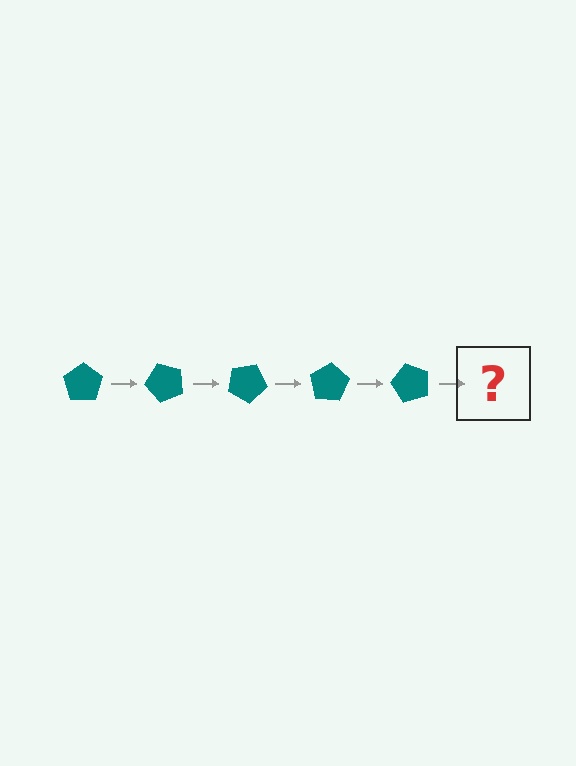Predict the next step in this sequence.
The next step is a teal pentagon rotated 250 degrees.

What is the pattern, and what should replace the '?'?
The pattern is that the pentagon rotates 50 degrees each step. The '?' should be a teal pentagon rotated 250 degrees.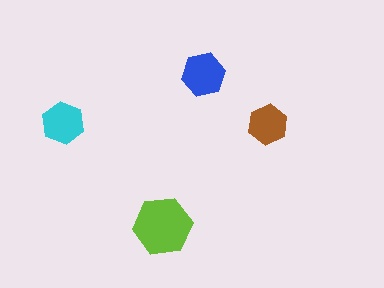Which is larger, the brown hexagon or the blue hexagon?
The blue one.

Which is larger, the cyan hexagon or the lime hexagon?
The lime one.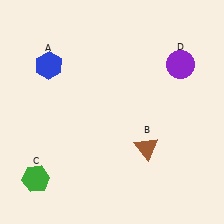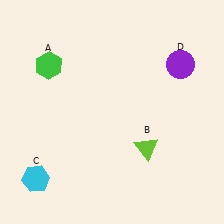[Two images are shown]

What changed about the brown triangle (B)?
In Image 1, B is brown. In Image 2, it changed to lime.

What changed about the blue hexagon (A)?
In Image 1, A is blue. In Image 2, it changed to green.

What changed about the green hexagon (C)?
In Image 1, C is green. In Image 2, it changed to cyan.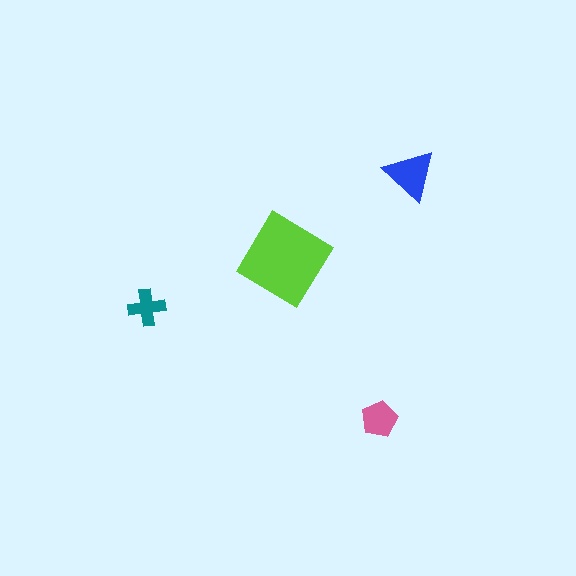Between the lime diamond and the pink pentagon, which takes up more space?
The lime diamond.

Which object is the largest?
The lime diamond.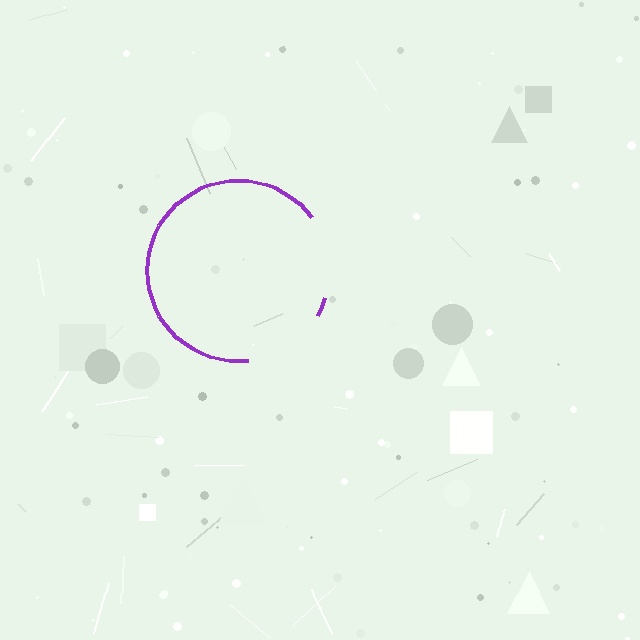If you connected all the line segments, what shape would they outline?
They would outline a circle.